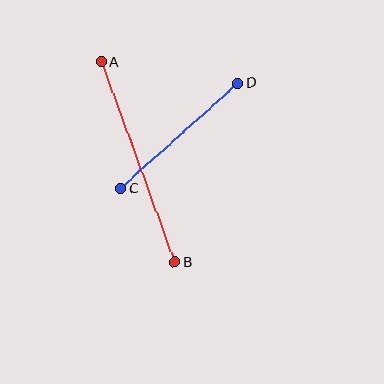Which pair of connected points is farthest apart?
Points A and B are farthest apart.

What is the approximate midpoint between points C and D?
The midpoint is at approximately (179, 136) pixels.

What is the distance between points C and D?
The distance is approximately 157 pixels.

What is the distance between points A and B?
The distance is approximately 214 pixels.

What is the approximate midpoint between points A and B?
The midpoint is at approximately (138, 162) pixels.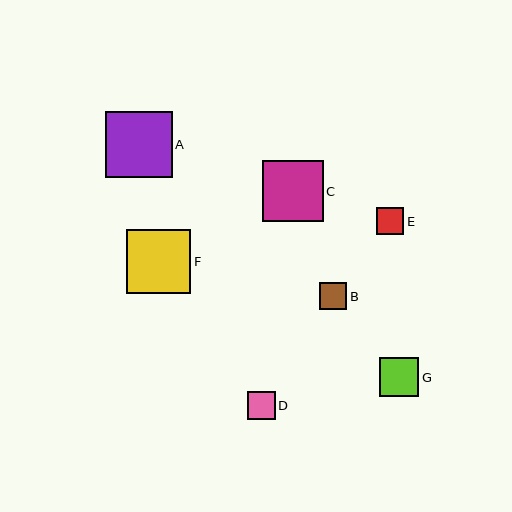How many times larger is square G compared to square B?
Square G is approximately 1.4 times the size of square B.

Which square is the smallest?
Square B is the smallest with a size of approximately 27 pixels.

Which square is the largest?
Square A is the largest with a size of approximately 67 pixels.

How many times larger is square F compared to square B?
Square F is approximately 2.4 times the size of square B.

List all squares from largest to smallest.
From largest to smallest: A, F, C, G, D, E, B.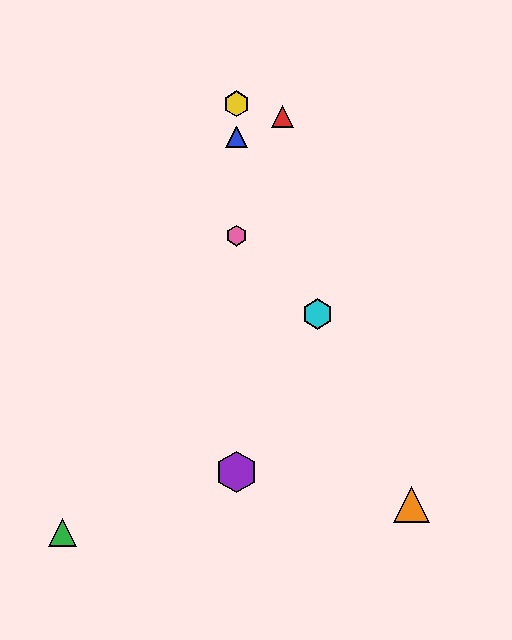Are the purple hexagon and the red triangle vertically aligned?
No, the purple hexagon is at x≈236 and the red triangle is at x≈283.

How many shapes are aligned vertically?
4 shapes (the blue triangle, the yellow hexagon, the purple hexagon, the pink hexagon) are aligned vertically.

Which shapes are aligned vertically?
The blue triangle, the yellow hexagon, the purple hexagon, the pink hexagon are aligned vertically.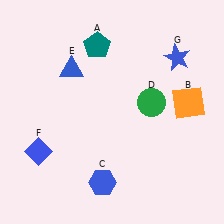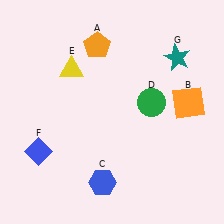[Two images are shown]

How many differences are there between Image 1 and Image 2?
There are 3 differences between the two images.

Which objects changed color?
A changed from teal to orange. E changed from blue to yellow. G changed from blue to teal.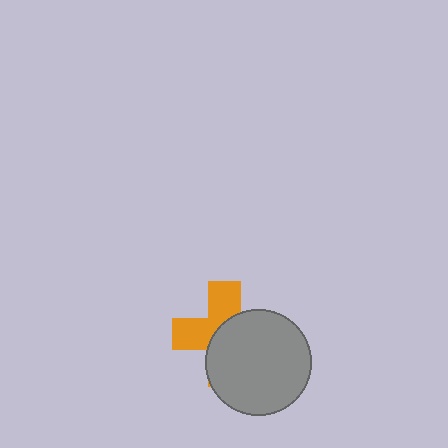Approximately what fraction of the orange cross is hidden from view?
Roughly 56% of the orange cross is hidden behind the gray circle.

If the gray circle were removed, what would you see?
You would see the complete orange cross.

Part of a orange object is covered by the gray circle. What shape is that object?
It is a cross.